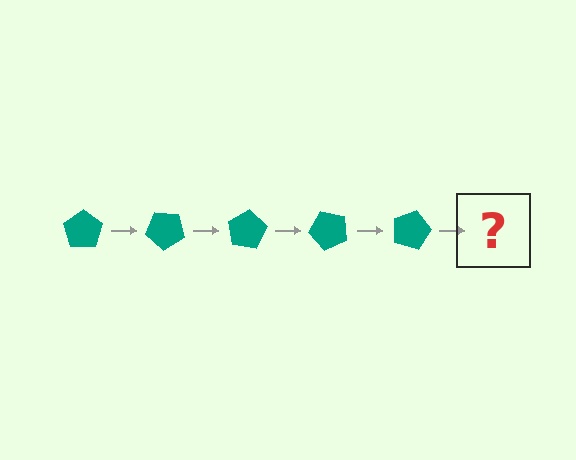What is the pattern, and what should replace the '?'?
The pattern is that the pentagon rotates 40 degrees each step. The '?' should be a teal pentagon rotated 200 degrees.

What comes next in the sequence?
The next element should be a teal pentagon rotated 200 degrees.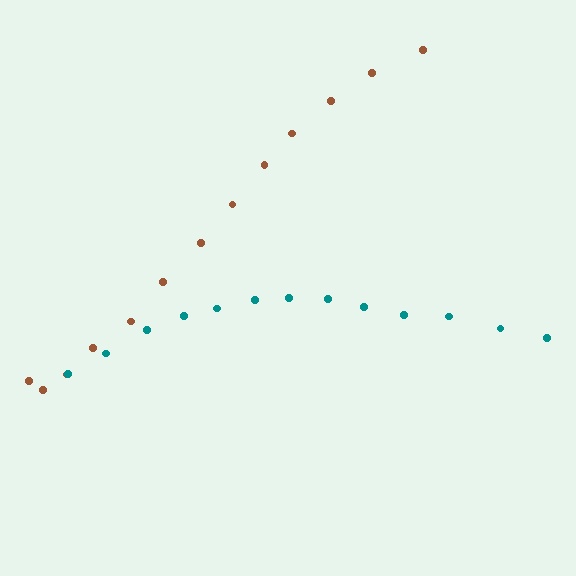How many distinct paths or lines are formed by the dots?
There are 2 distinct paths.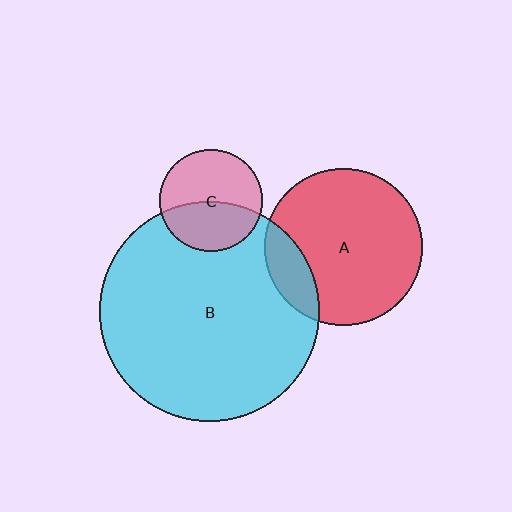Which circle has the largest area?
Circle B (cyan).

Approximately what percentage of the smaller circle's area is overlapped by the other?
Approximately 45%.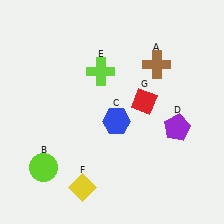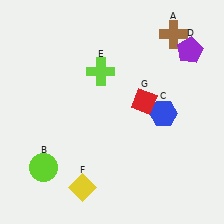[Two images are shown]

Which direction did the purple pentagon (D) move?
The purple pentagon (D) moved up.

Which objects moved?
The objects that moved are: the brown cross (A), the blue hexagon (C), the purple pentagon (D).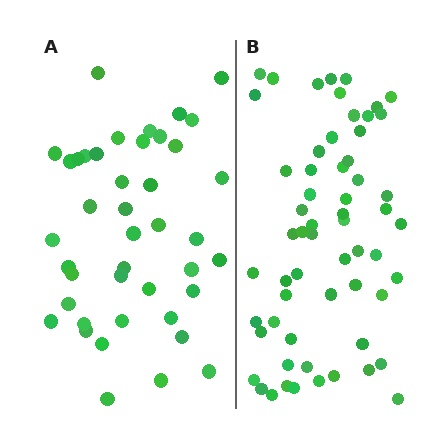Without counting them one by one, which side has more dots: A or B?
Region B (the right region) has more dots.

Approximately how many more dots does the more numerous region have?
Region B has approximately 20 more dots than region A.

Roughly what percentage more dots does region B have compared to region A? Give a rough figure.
About 45% more.